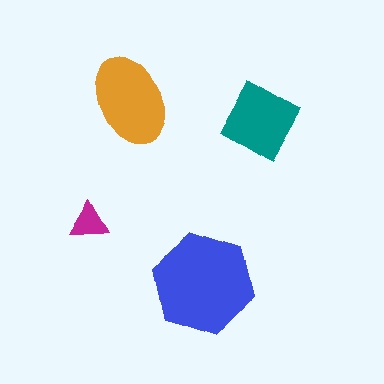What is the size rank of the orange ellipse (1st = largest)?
2nd.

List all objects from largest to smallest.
The blue hexagon, the orange ellipse, the teal diamond, the magenta triangle.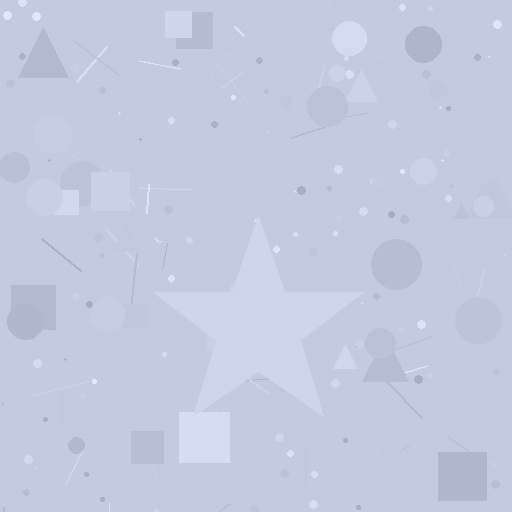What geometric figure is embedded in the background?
A star is embedded in the background.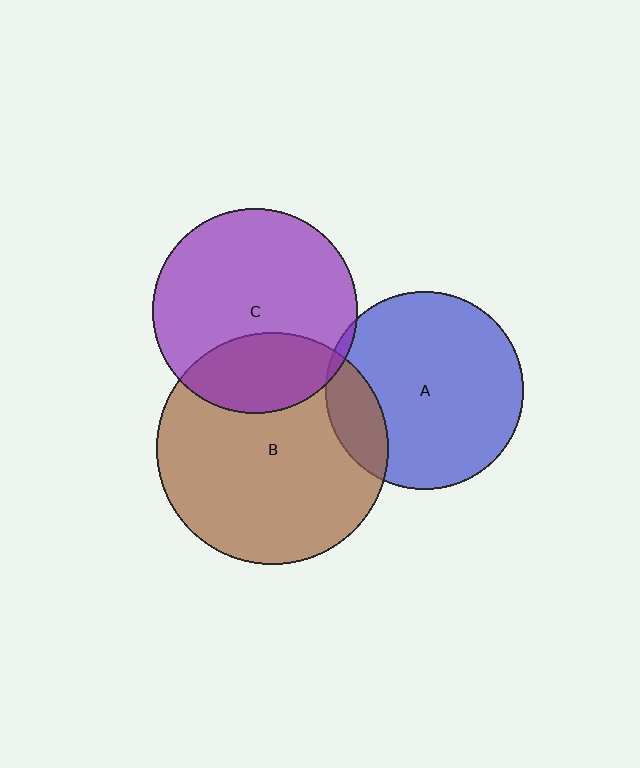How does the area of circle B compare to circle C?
Approximately 1.3 times.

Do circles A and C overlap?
Yes.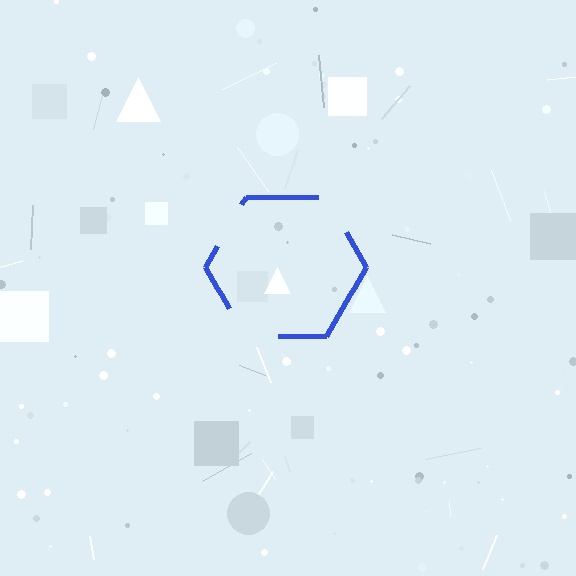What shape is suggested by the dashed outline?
The dashed outline suggests a hexagon.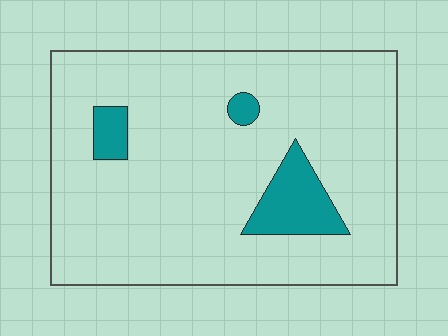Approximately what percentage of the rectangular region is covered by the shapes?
Approximately 10%.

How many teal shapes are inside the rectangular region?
3.